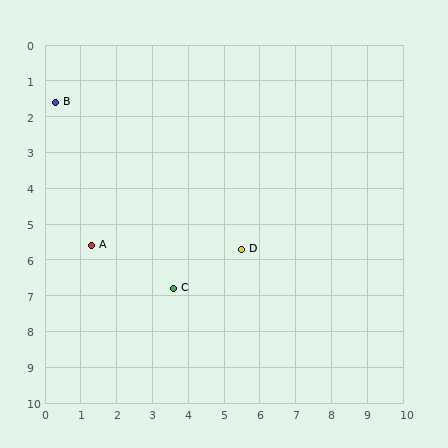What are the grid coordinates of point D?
Point D is at approximately (5.5, 5.7).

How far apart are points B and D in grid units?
Points B and D are about 6.6 grid units apart.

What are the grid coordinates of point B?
Point B is at approximately (0.3, 1.6).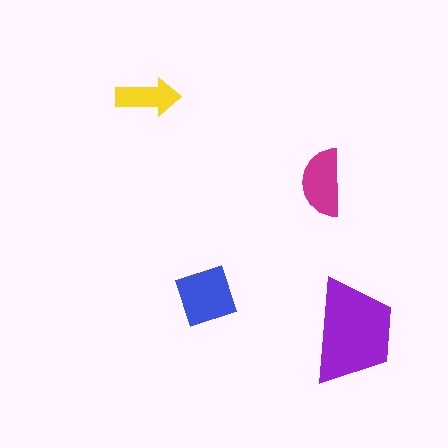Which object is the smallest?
The yellow arrow.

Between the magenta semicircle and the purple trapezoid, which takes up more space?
The purple trapezoid.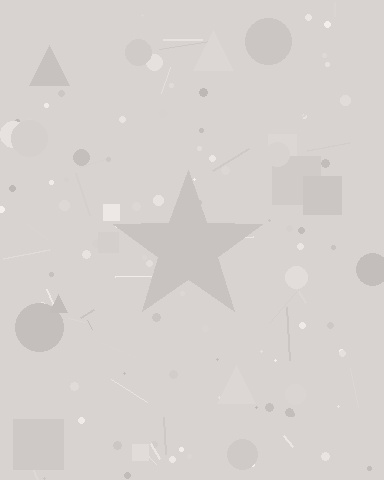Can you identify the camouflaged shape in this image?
The camouflaged shape is a star.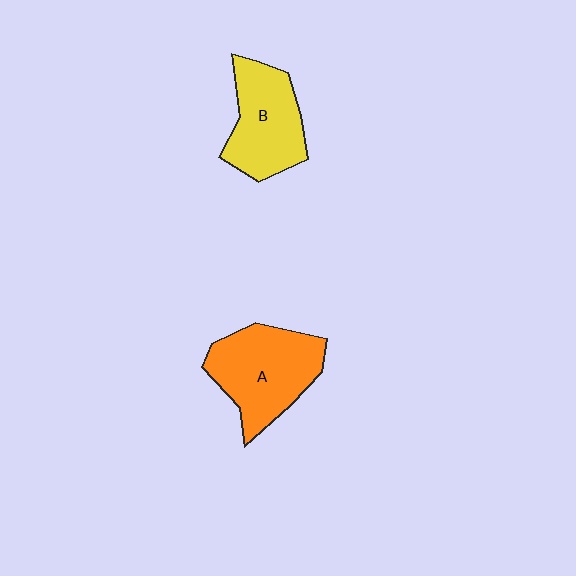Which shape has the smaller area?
Shape B (yellow).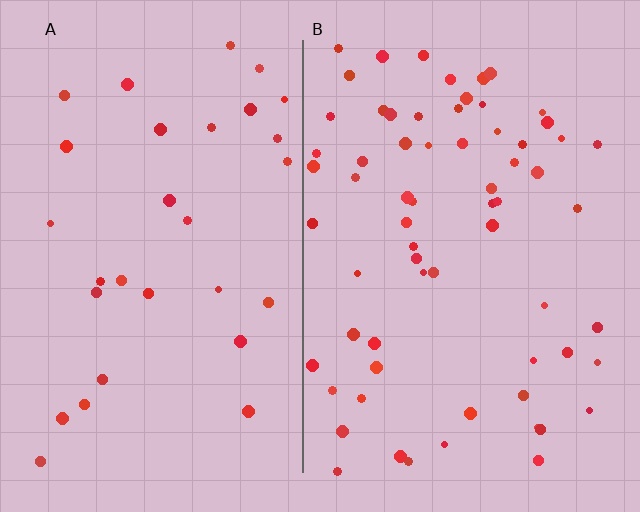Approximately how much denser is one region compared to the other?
Approximately 2.2× — region B over region A.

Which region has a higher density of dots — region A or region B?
B (the right).